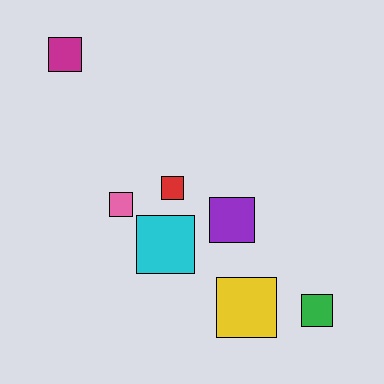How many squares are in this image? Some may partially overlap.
There are 7 squares.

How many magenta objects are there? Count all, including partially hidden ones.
There is 1 magenta object.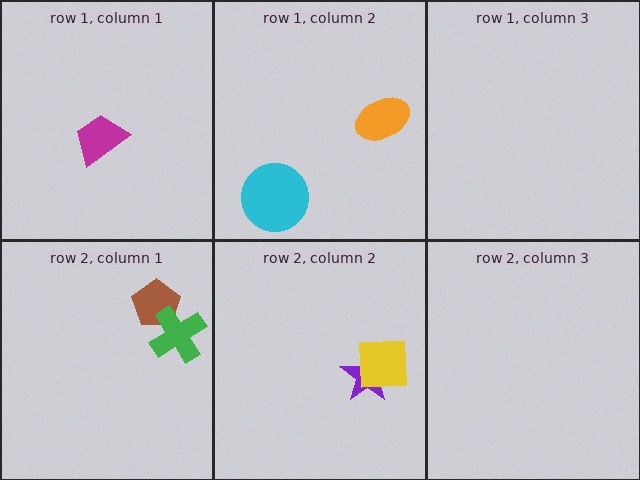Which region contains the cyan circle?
The row 1, column 2 region.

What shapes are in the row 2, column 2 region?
The purple star, the yellow square.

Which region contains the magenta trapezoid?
The row 1, column 1 region.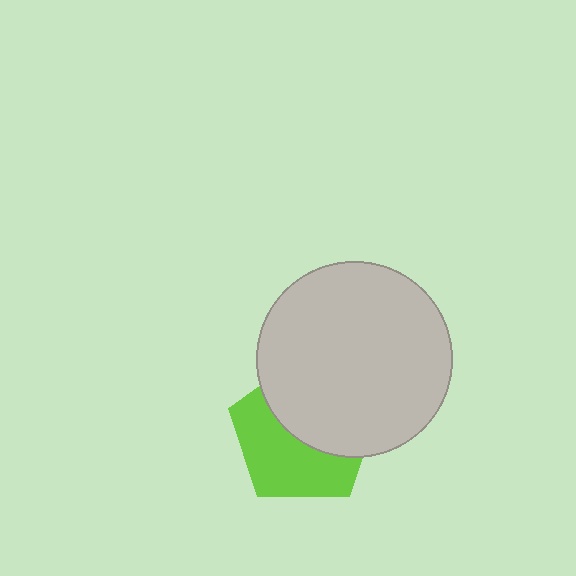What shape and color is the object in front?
The object in front is a light gray circle.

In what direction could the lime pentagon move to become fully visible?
The lime pentagon could move down. That would shift it out from behind the light gray circle entirely.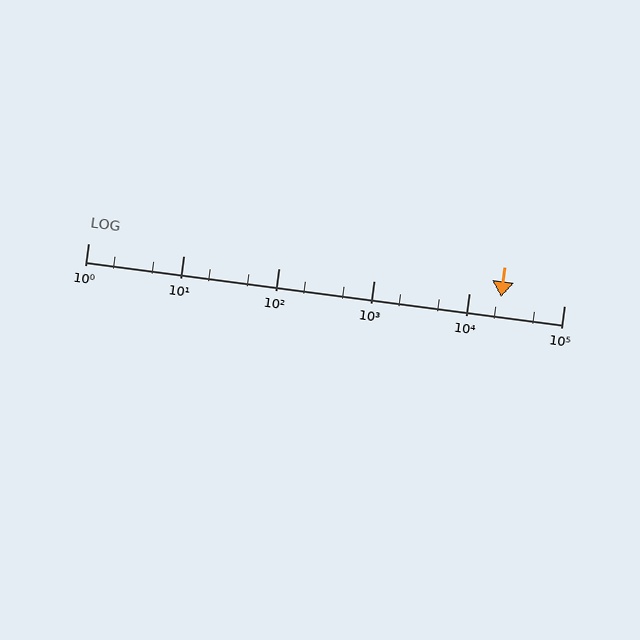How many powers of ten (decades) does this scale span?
The scale spans 5 decades, from 1 to 100000.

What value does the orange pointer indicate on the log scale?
The pointer indicates approximately 22000.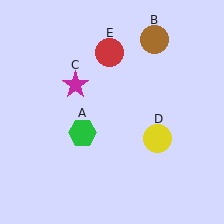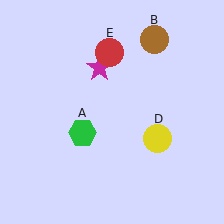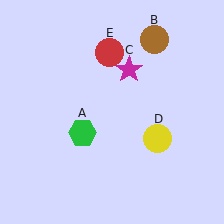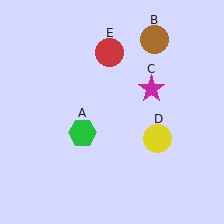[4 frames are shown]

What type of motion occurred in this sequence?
The magenta star (object C) rotated clockwise around the center of the scene.